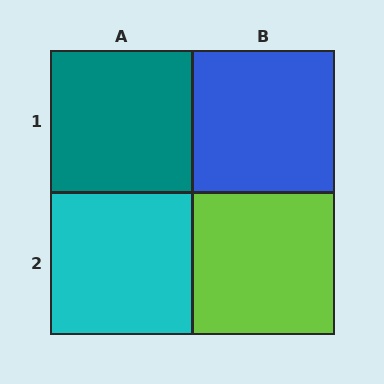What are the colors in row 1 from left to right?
Teal, blue.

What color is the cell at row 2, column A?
Cyan.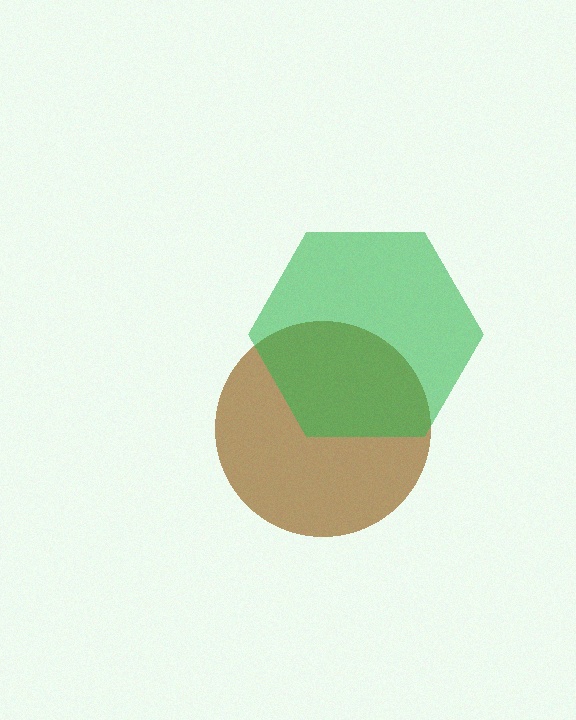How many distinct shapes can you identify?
There are 2 distinct shapes: a brown circle, a green hexagon.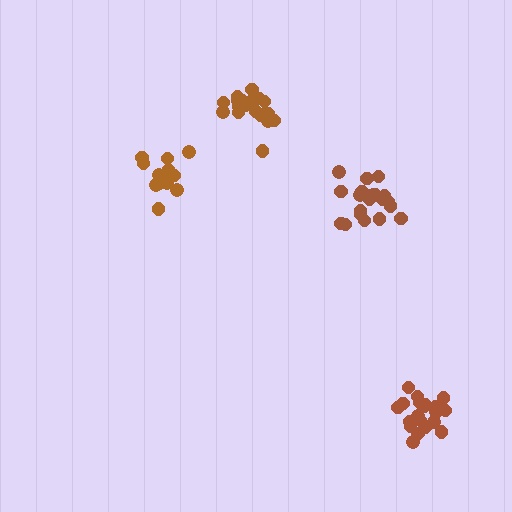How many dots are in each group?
Group 1: 20 dots, Group 2: 15 dots, Group 3: 20 dots, Group 4: 20 dots (75 total).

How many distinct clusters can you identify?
There are 4 distinct clusters.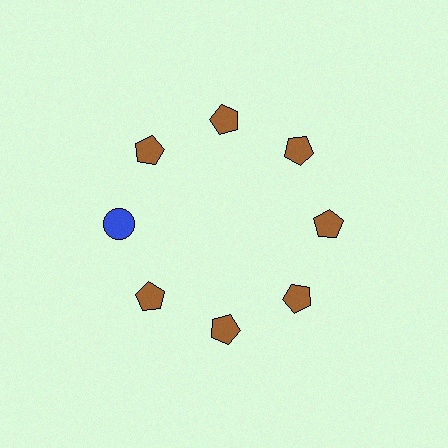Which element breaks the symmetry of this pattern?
The blue circle at roughly the 9 o'clock position breaks the symmetry. All other shapes are brown pentagons.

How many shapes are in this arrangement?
There are 8 shapes arranged in a ring pattern.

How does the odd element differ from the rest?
It differs in both color (blue instead of brown) and shape (circle instead of pentagon).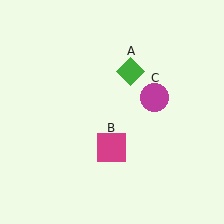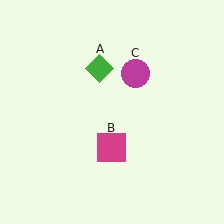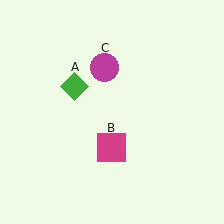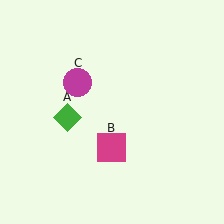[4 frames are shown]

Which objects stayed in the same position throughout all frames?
Magenta square (object B) remained stationary.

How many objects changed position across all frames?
2 objects changed position: green diamond (object A), magenta circle (object C).